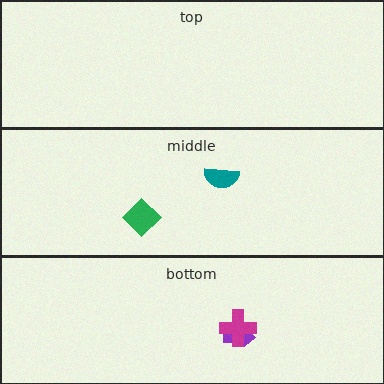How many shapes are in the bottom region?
2.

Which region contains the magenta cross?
The bottom region.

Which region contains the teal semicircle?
The middle region.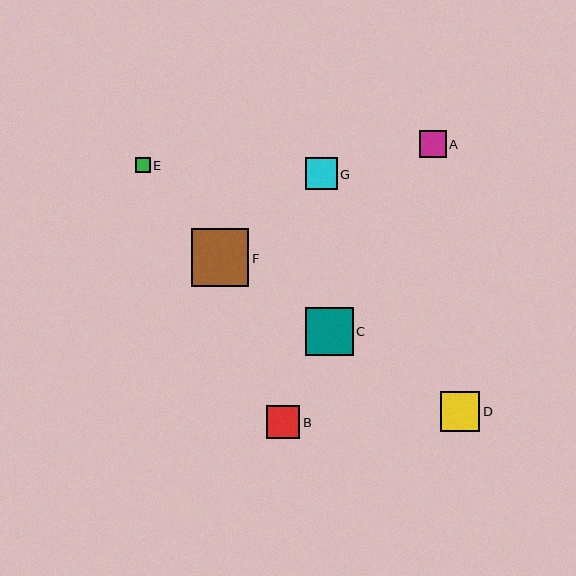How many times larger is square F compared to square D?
Square F is approximately 1.5 times the size of square D.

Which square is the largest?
Square F is the largest with a size of approximately 58 pixels.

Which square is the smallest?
Square E is the smallest with a size of approximately 15 pixels.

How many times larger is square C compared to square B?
Square C is approximately 1.5 times the size of square B.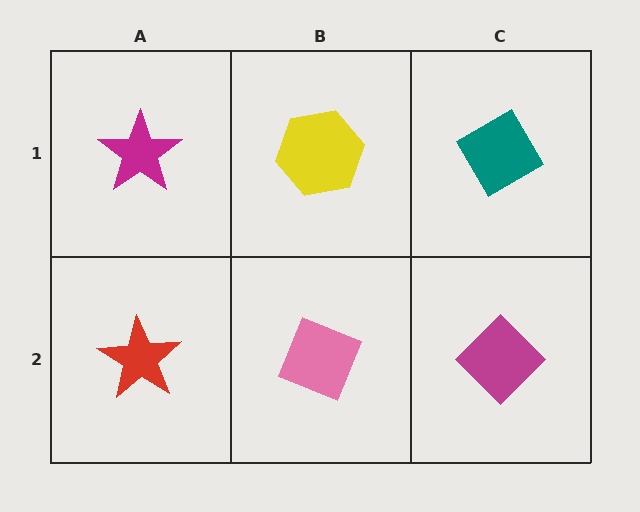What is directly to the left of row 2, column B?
A red star.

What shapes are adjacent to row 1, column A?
A red star (row 2, column A), a yellow hexagon (row 1, column B).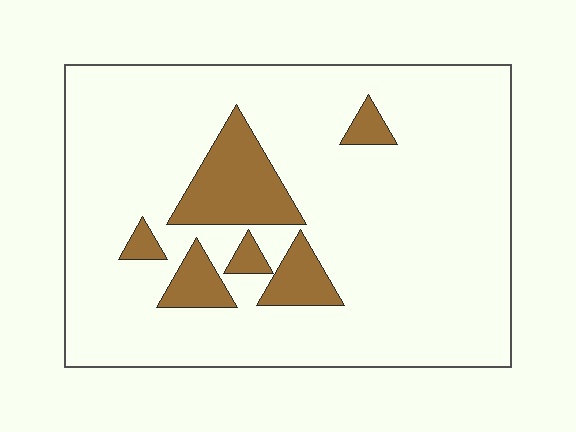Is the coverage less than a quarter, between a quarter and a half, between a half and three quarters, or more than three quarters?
Less than a quarter.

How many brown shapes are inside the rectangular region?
6.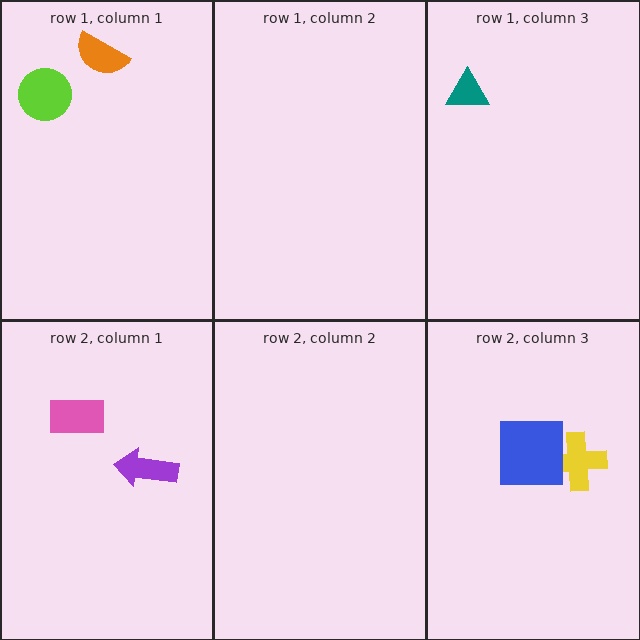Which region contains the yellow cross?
The row 2, column 3 region.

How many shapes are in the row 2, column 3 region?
2.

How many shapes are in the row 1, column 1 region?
2.